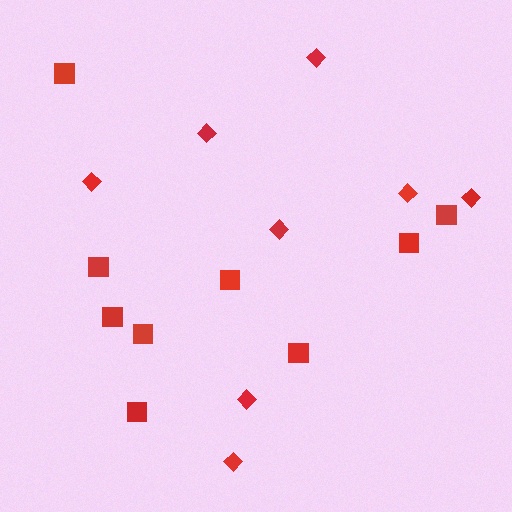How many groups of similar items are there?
There are 2 groups: one group of diamonds (8) and one group of squares (9).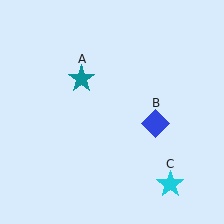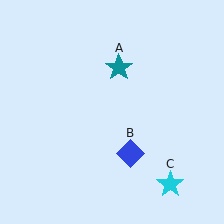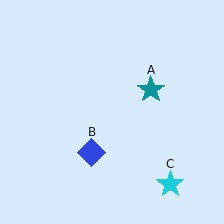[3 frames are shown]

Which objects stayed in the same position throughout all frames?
Cyan star (object C) remained stationary.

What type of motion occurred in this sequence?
The teal star (object A), blue diamond (object B) rotated clockwise around the center of the scene.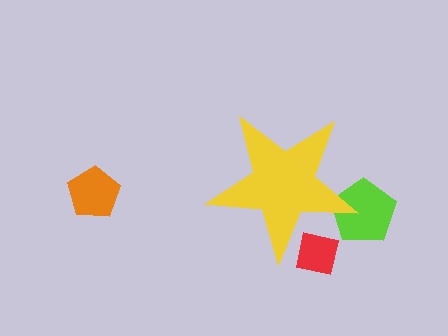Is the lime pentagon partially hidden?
Yes, the lime pentagon is partially hidden behind the yellow star.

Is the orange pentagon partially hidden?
No, the orange pentagon is fully visible.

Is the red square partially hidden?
Yes, the red square is partially hidden behind the yellow star.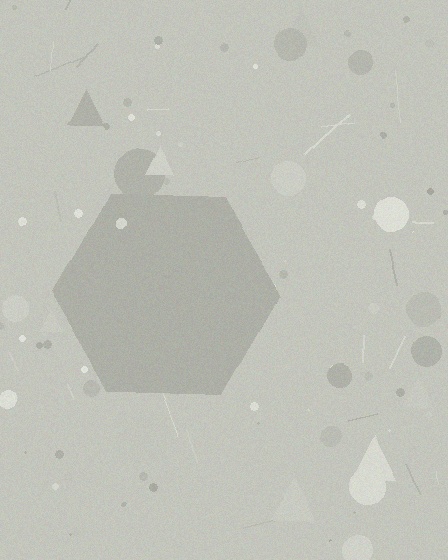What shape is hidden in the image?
A hexagon is hidden in the image.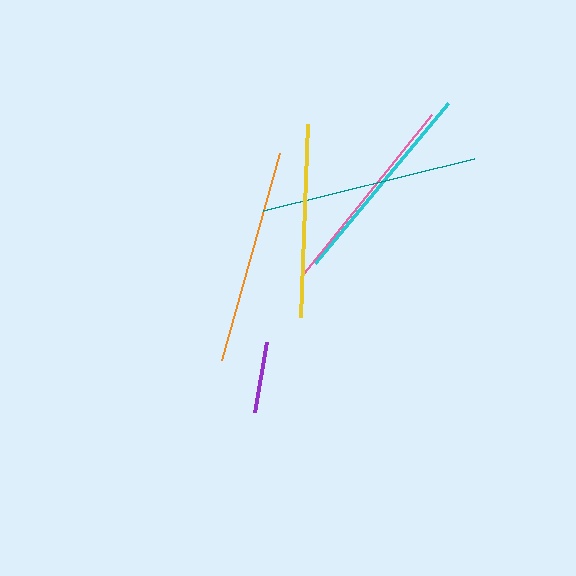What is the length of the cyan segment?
The cyan segment is approximately 208 pixels long.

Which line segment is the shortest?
The purple line is the shortest at approximately 70 pixels.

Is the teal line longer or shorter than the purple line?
The teal line is longer than the purple line.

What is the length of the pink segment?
The pink segment is approximately 204 pixels long.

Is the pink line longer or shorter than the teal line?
The teal line is longer than the pink line.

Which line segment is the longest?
The teal line is the longest at approximately 217 pixels.